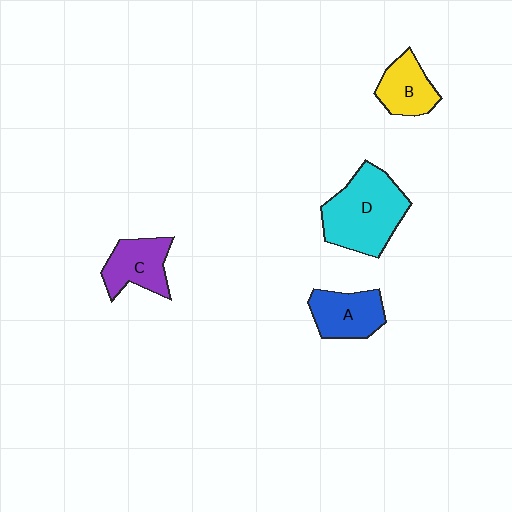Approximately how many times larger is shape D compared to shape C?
Approximately 1.7 times.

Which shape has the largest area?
Shape D (cyan).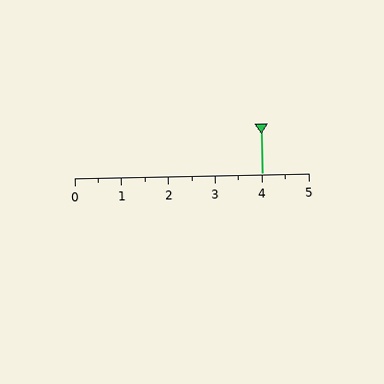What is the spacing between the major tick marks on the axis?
The major ticks are spaced 1 apart.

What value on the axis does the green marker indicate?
The marker indicates approximately 4.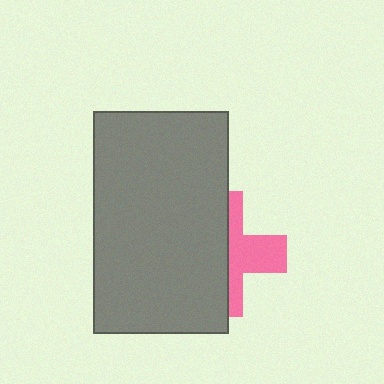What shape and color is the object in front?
The object in front is a gray rectangle.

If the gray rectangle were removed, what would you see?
You would see the complete pink cross.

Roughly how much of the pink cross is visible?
A small part of it is visible (roughly 42%).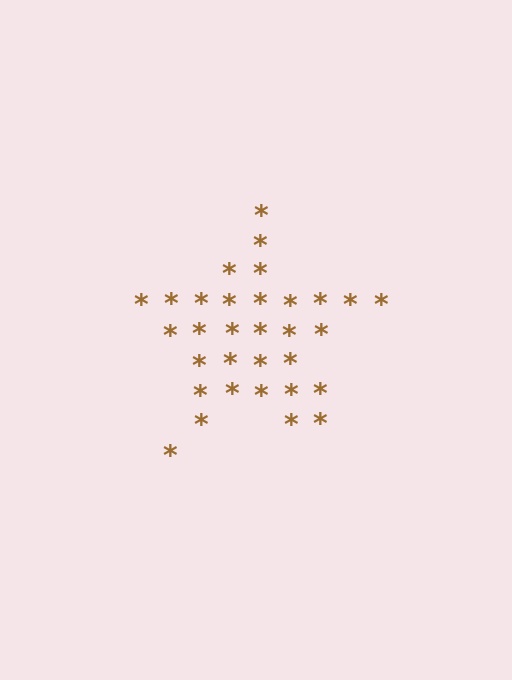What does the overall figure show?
The overall figure shows a star.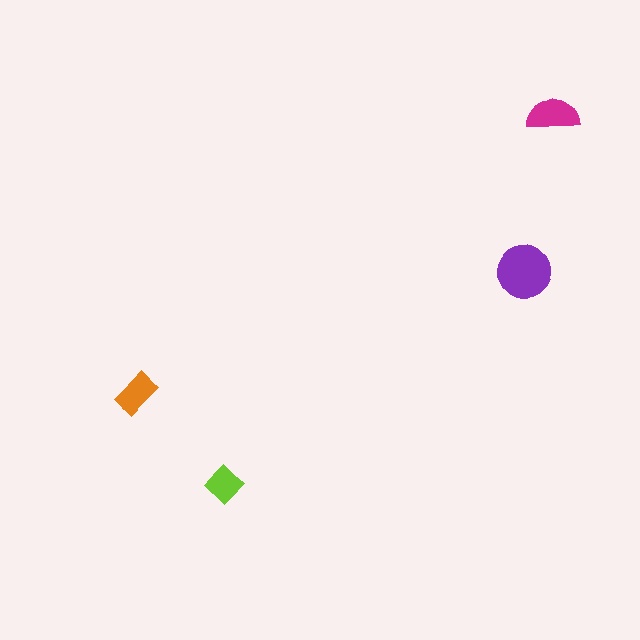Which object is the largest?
The purple circle.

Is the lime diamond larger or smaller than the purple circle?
Smaller.